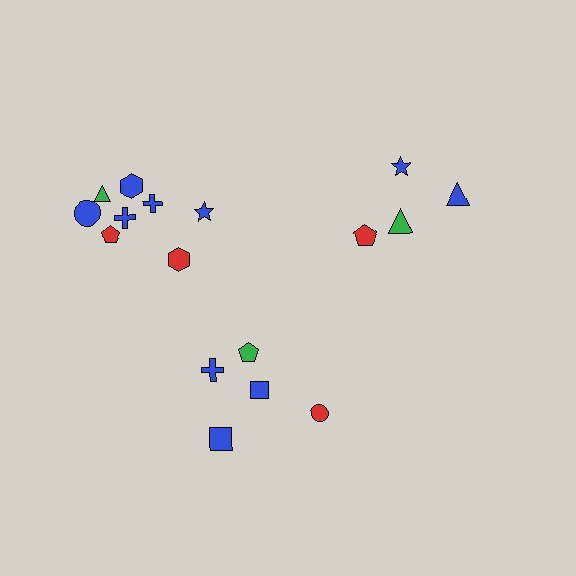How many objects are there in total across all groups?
There are 17 objects.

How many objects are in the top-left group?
There are 8 objects.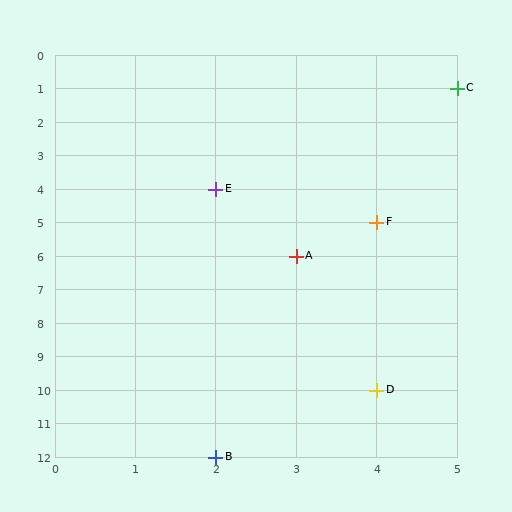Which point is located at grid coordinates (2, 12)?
Point B is at (2, 12).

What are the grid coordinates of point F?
Point F is at grid coordinates (4, 5).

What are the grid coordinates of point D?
Point D is at grid coordinates (4, 10).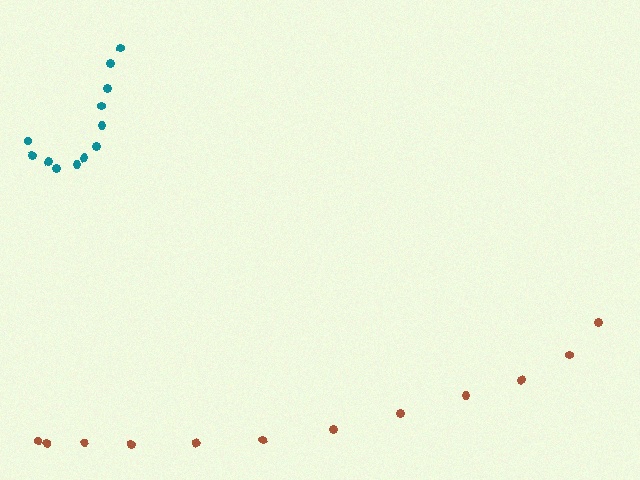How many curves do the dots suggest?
There are 2 distinct paths.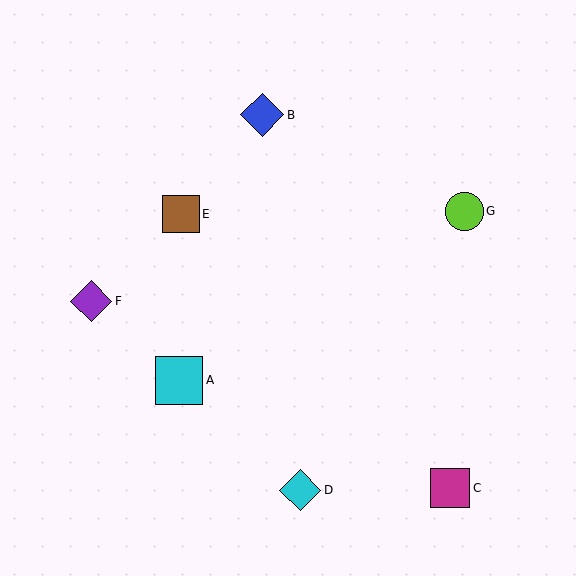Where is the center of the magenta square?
The center of the magenta square is at (450, 488).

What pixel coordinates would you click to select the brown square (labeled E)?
Click at (181, 214) to select the brown square E.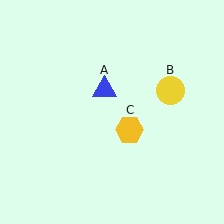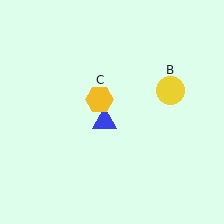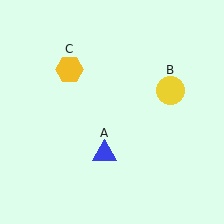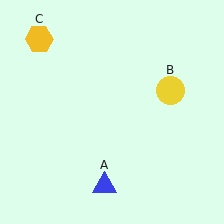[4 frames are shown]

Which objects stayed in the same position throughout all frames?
Yellow circle (object B) remained stationary.